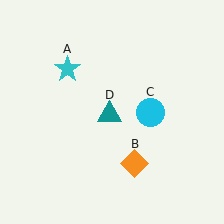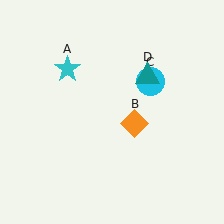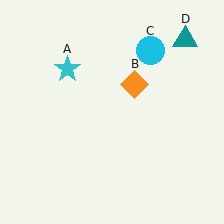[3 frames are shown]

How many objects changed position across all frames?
3 objects changed position: orange diamond (object B), cyan circle (object C), teal triangle (object D).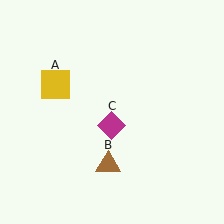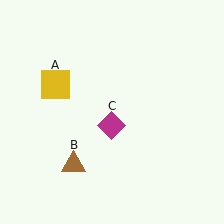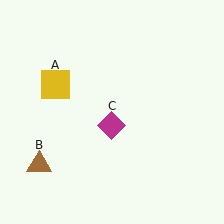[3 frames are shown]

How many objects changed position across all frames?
1 object changed position: brown triangle (object B).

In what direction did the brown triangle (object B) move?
The brown triangle (object B) moved left.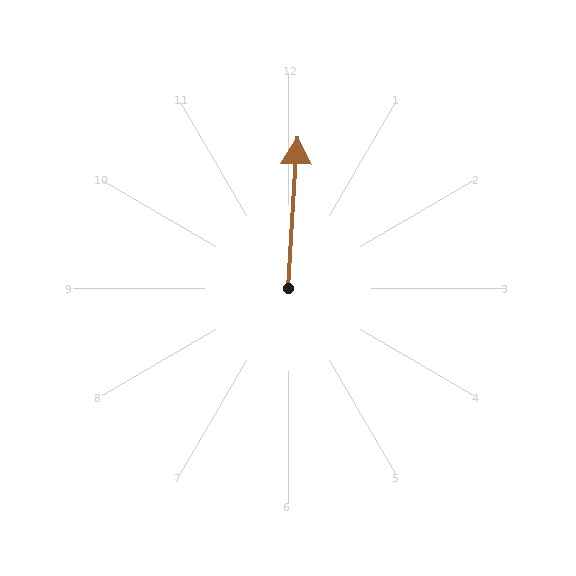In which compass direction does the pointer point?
North.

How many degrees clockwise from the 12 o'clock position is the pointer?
Approximately 4 degrees.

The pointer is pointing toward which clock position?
Roughly 12 o'clock.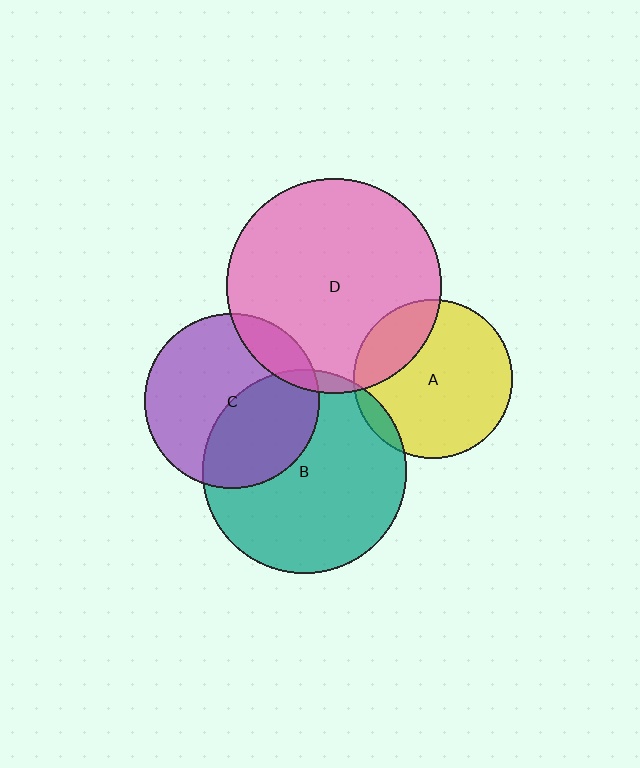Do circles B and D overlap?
Yes.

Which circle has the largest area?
Circle D (pink).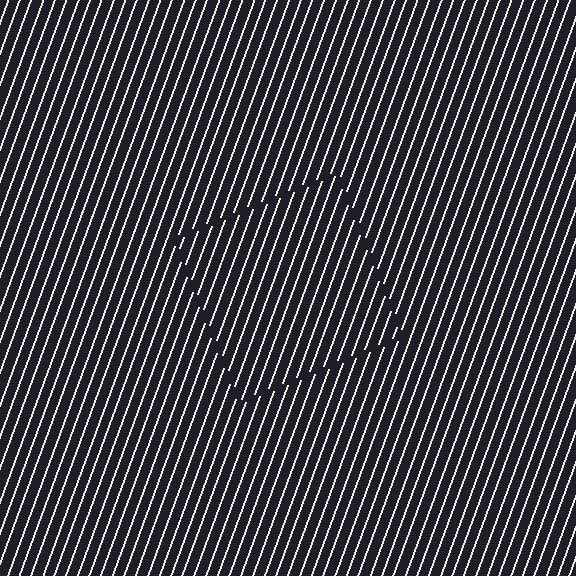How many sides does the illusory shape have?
4 sides — the line-ends trace a square.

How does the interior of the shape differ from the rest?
The interior of the shape contains the same grating, shifted by half a period — the contour is defined by the phase discontinuity where line-ends from the inner and outer gratings abut.